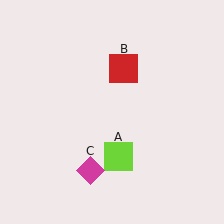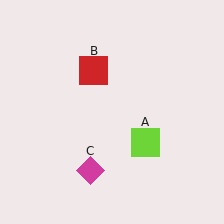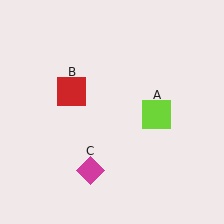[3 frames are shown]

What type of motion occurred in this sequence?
The lime square (object A), red square (object B) rotated counterclockwise around the center of the scene.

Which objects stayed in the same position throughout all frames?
Magenta diamond (object C) remained stationary.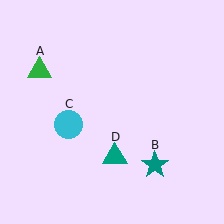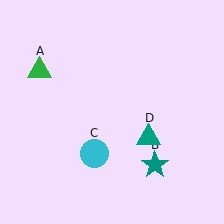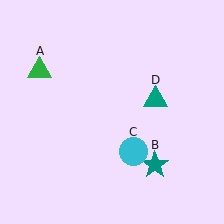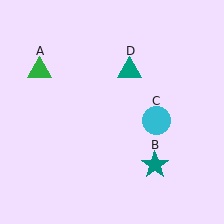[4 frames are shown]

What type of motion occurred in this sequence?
The cyan circle (object C), teal triangle (object D) rotated counterclockwise around the center of the scene.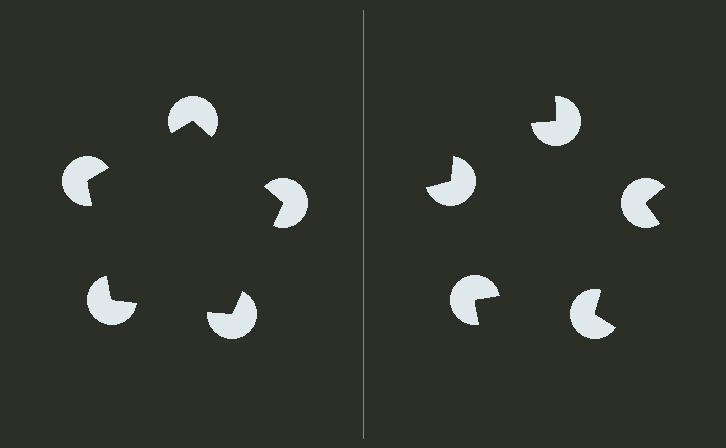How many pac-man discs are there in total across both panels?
10 — 5 on each side.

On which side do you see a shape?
An illusory pentagon appears on the left side. On the right side the wedge cuts are rotated, so no coherent shape forms.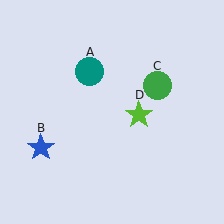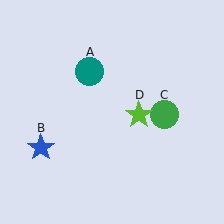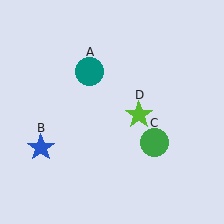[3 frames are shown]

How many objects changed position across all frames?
1 object changed position: green circle (object C).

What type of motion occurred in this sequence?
The green circle (object C) rotated clockwise around the center of the scene.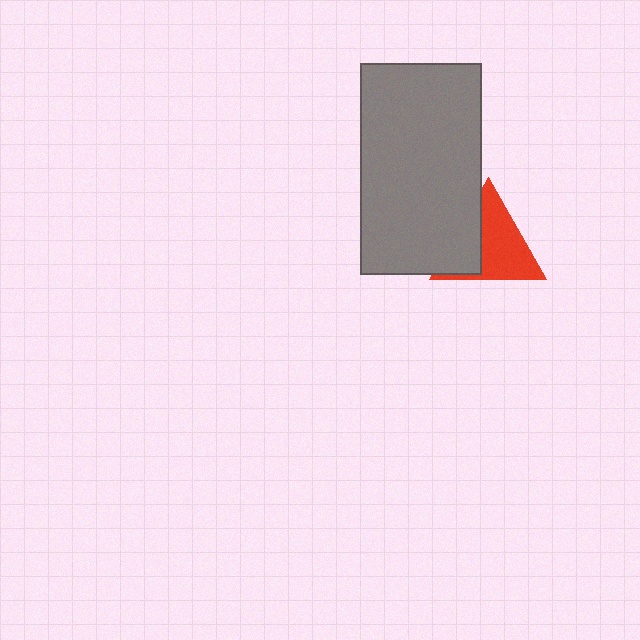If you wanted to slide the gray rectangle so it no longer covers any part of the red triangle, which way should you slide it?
Slide it left — that is the most direct way to separate the two shapes.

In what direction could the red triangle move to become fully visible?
The red triangle could move right. That would shift it out from behind the gray rectangle entirely.